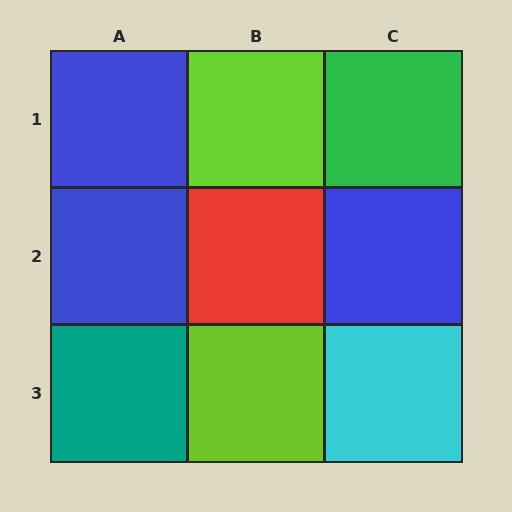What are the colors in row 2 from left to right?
Blue, red, blue.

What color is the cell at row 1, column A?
Blue.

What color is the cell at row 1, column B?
Lime.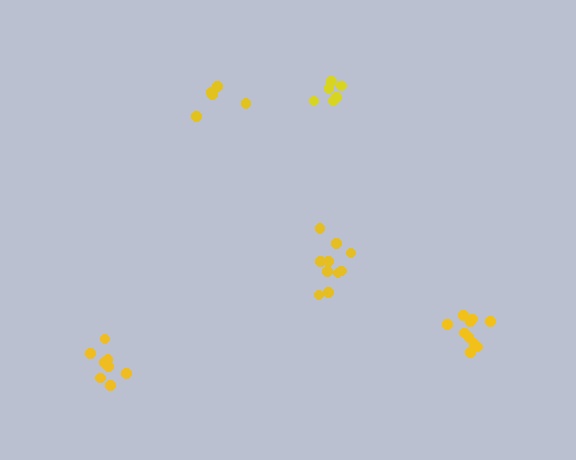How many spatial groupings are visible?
There are 5 spatial groupings.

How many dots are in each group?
Group 1: 5 dots, Group 2: 10 dots, Group 3: 11 dots, Group 4: 6 dots, Group 5: 8 dots (40 total).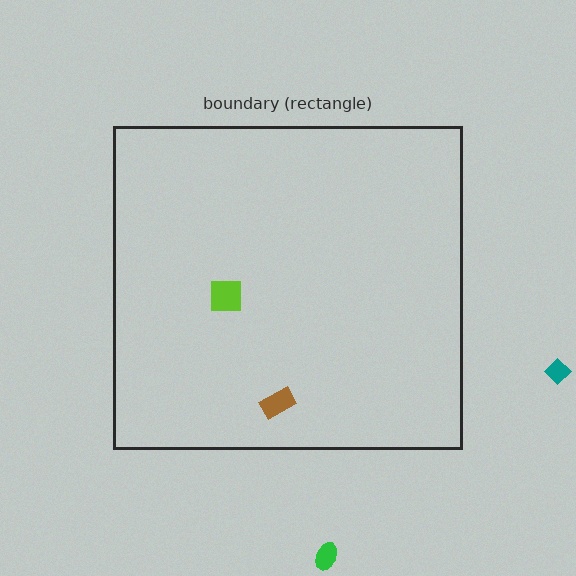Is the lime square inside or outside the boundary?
Inside.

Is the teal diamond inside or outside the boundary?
Outside.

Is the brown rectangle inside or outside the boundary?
Inside.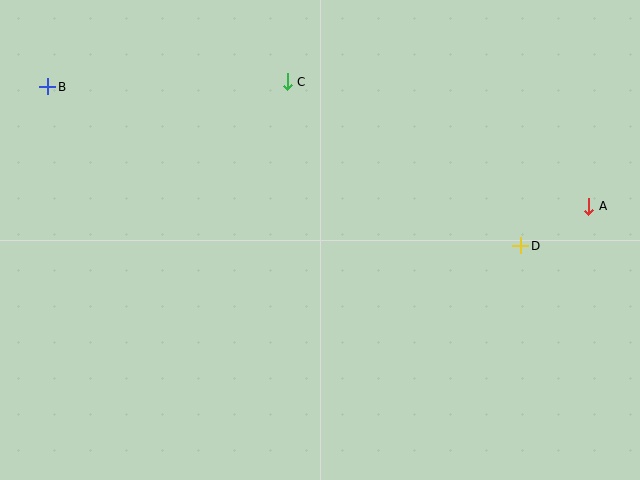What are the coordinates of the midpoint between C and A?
The midpoint between C and A is at (438, 144).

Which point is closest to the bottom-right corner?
Point D is closest to the bottom-right corner.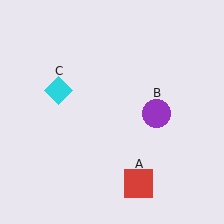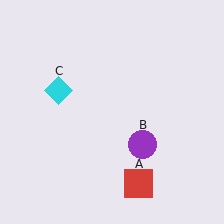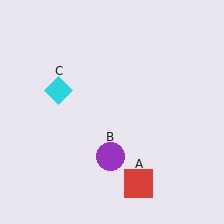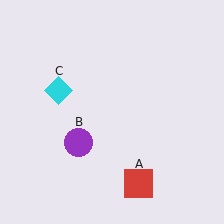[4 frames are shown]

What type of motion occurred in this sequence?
The purple circle (object B) rotated clockwise around the center of the scene.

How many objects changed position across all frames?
1 object changed position: purple circle (object B).